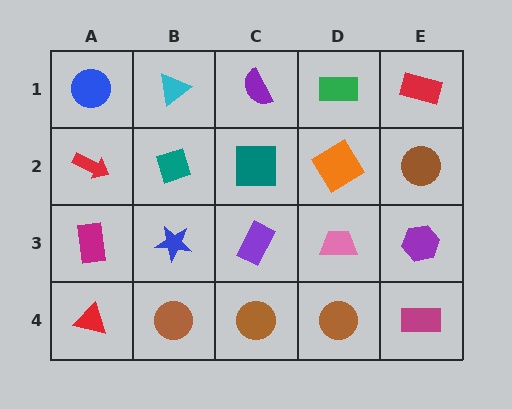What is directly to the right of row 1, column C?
A green rectangle.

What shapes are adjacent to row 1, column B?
A teal diamond (row 2, column B), a blue circle (row 1, column A), a purple semicircle (row 1, column C).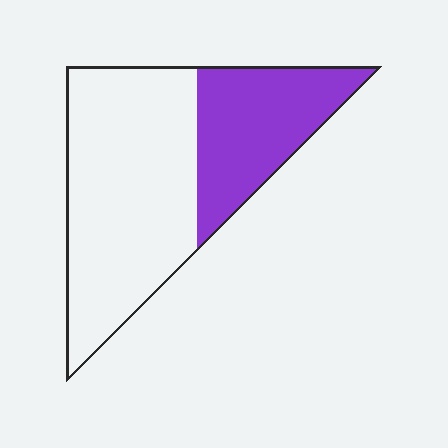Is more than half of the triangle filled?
No.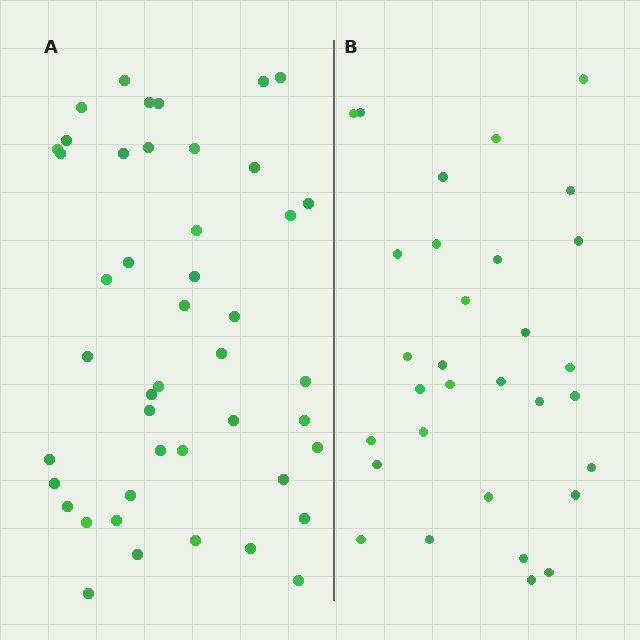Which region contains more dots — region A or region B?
Region A (the left region) has more dots.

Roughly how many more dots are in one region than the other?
Region A has approximately 15 more dots than region B.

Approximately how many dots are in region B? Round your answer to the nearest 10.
About 30 dots. (The exact count is 31, which rounds to 30.)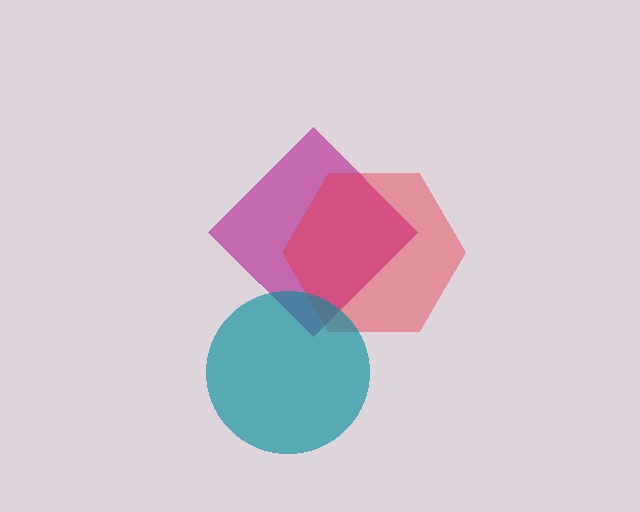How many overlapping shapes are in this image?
There are 3 overlapping shapes in the image.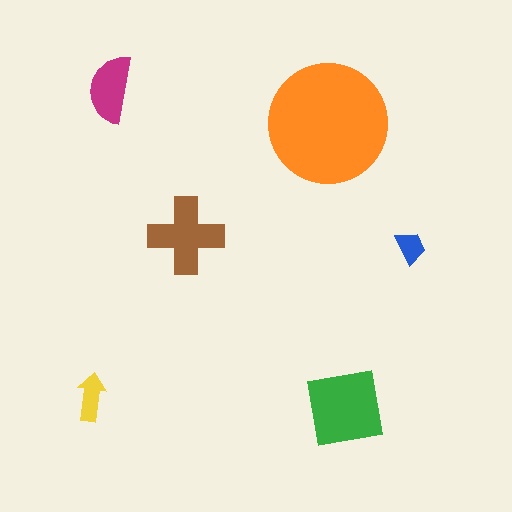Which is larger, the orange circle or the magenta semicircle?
The orange circle.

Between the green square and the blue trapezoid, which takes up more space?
The green square.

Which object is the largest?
The orange circle.